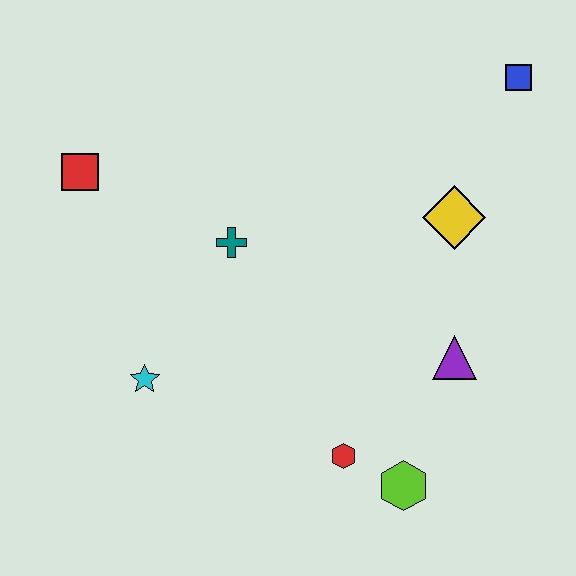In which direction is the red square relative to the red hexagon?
The red square is above the red hexagon.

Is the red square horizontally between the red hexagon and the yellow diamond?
No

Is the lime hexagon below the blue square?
Yes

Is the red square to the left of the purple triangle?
Yes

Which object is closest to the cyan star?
The teal cross is closest to the cyan star.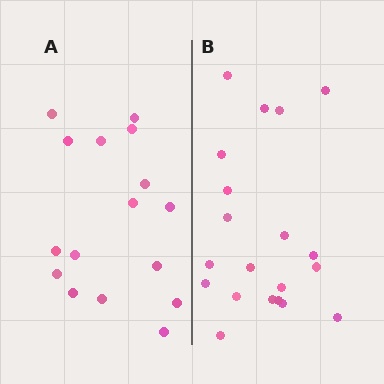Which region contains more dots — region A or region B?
Region B (the right region) has more dots.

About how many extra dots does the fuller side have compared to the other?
Region B has about 4 more dots than region A.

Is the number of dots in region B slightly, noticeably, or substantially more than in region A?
Region B has noticeably more, but not dramatically so. The ratio is roughly 1.2 to 1.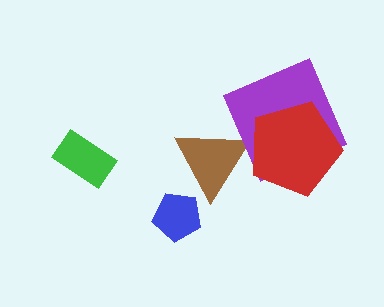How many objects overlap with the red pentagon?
2 objects overlap with the red pentagon.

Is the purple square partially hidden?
Yes, it is partially covered by another shape.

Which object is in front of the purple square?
The red pentagon is in front of the purple square.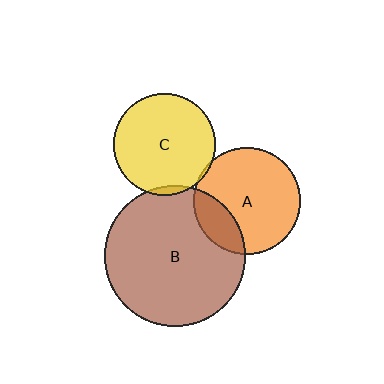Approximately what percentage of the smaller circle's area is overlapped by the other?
Approximately 5%.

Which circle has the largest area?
Circle B (brown).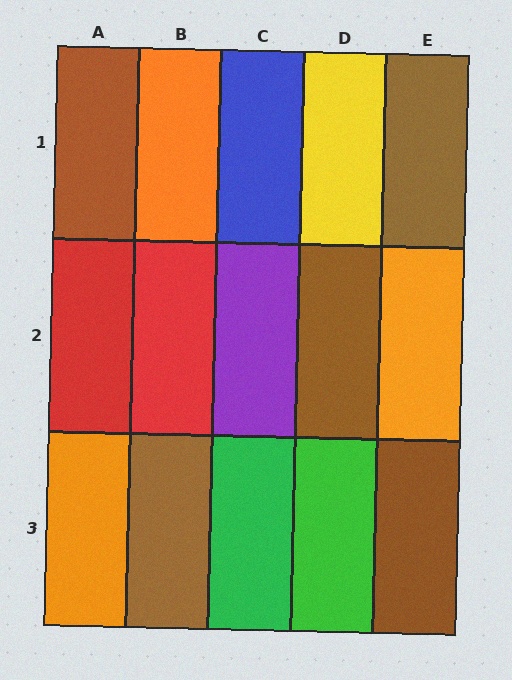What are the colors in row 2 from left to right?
Red, red, purple, brown, orange.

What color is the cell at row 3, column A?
Orange.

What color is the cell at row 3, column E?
Brown.